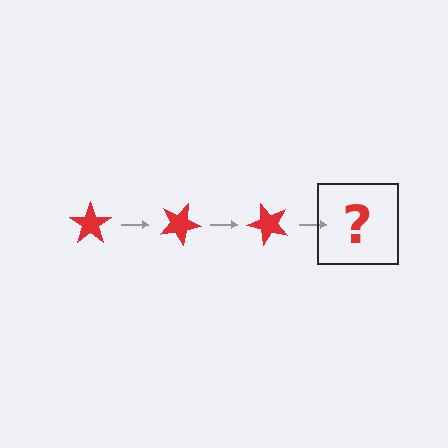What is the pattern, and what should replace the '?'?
The pattern is that the star rotates 25 degrees each step. The '?' should be a red star rotated 75 degrees.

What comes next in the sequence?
The next element should be a red star rotated 75 degrees.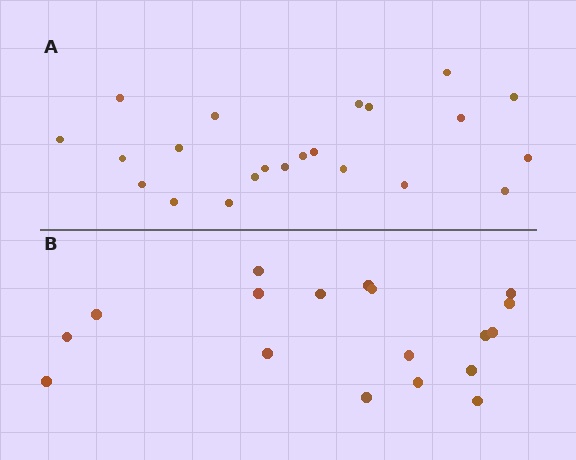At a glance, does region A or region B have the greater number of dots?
Region A (the top region) has more dots.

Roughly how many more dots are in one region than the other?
Region A has about 4 more dots than region B.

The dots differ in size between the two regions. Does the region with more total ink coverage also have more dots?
No. Region B has more total ink coverage because its dots are larger, but region A actually contains more individual dots. Total area can be misleading — the number of items is what matters here.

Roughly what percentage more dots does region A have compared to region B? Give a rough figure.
About 20% more.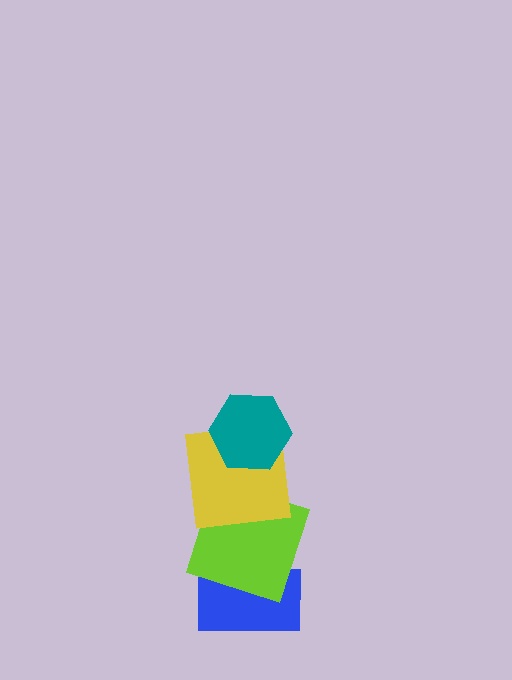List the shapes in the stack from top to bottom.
From top to bottom: the teal hexagon, the yellow square, the lime square, the blue rectangle.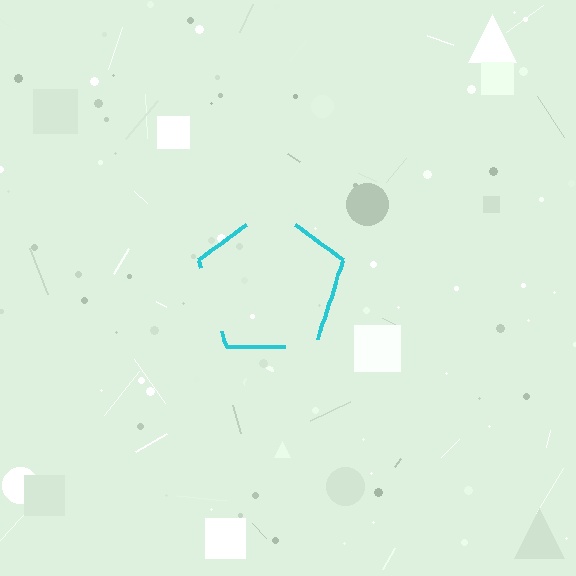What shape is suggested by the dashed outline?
The dashed outline suggests a pentagon.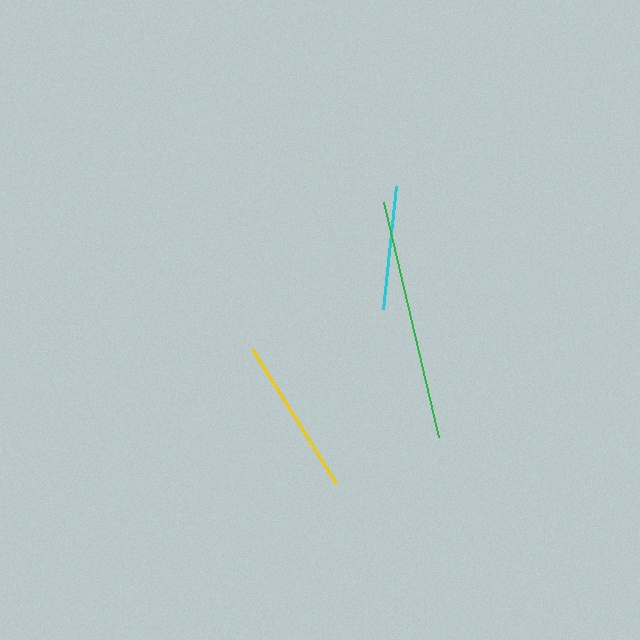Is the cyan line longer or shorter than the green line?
The green line is longer than the cyan line.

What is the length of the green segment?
The green segment is approximately 242 pixels long.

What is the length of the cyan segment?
The cyan segment is approximately 124 pixels long.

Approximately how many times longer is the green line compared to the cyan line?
The green line is approximately 2.0 times the length of the cyan line.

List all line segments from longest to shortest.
From longest to shortest: green, yellow, cyan.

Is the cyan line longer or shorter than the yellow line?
The yellow line is longer than the cyan line.